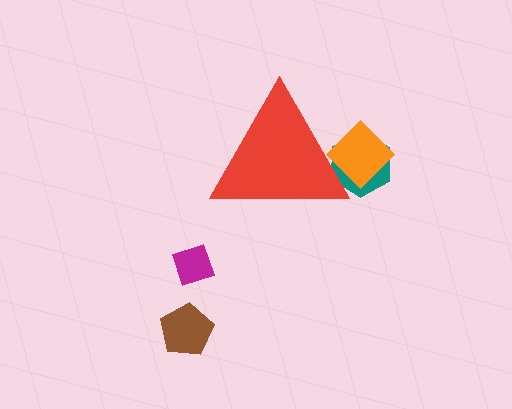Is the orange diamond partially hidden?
Yes, the orange diamond is partially hidden behind the red triangle.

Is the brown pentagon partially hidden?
No, the brown pentagon is fully visible.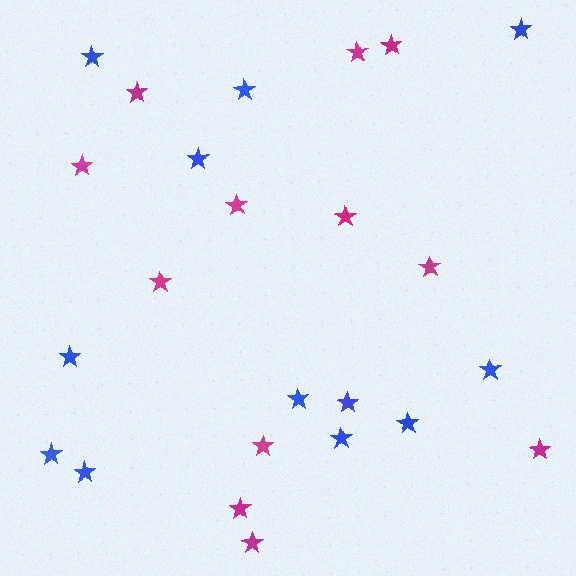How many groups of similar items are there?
There are 2 groups: one group of blue stars (12) and one group of magenta stars (12).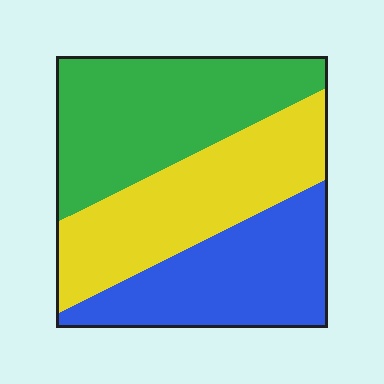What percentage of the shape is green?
Green covers 36% of the shape.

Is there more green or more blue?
Green.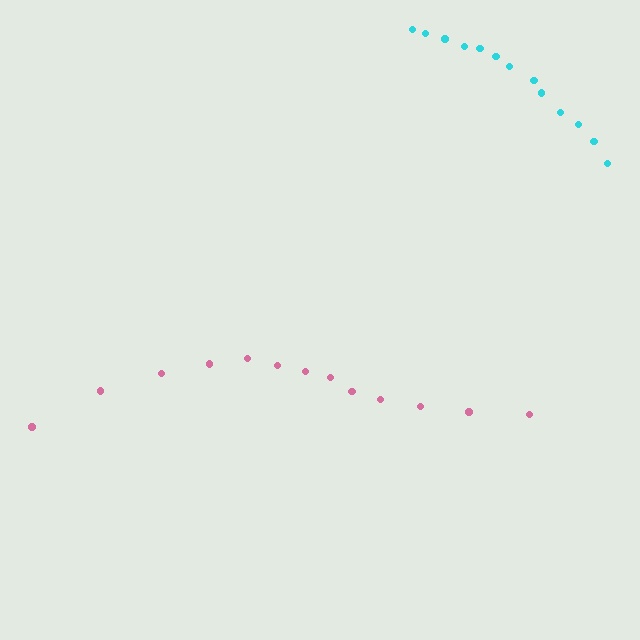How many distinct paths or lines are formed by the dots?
There are 2 distinct paths.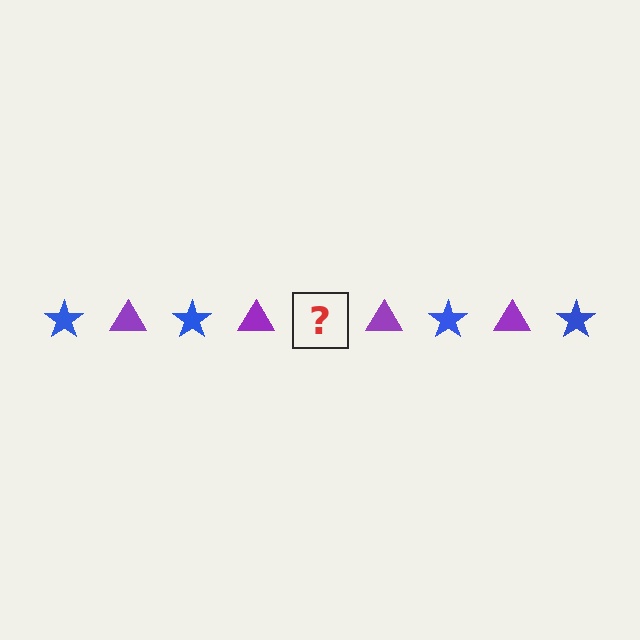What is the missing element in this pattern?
The missing element is a blue star.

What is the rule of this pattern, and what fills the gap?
The rule is that the pattern alternates between blue star and purple triangle. The gap should be filled with a blue star.